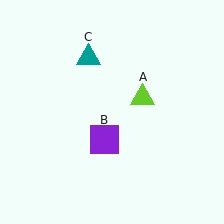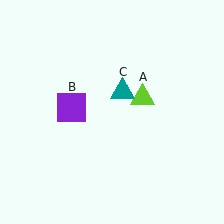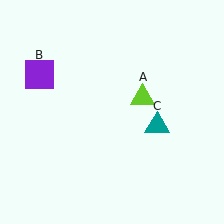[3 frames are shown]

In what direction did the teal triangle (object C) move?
The teal triangle (object C) moved down and to the right.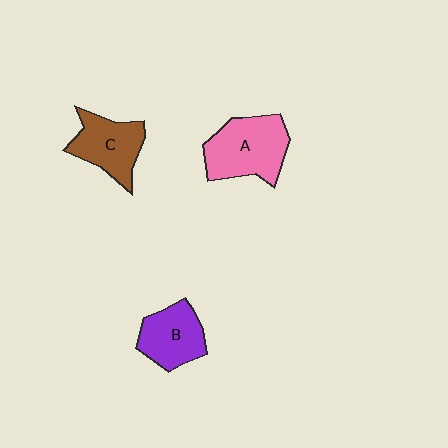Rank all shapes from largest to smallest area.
From largest to smallest: A (pink), C (brown), B (purple).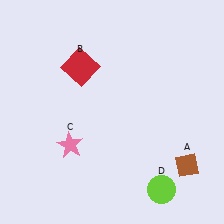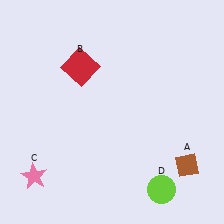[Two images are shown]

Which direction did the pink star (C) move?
The pink star (C) moved left.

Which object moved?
The pink star (C) moved left.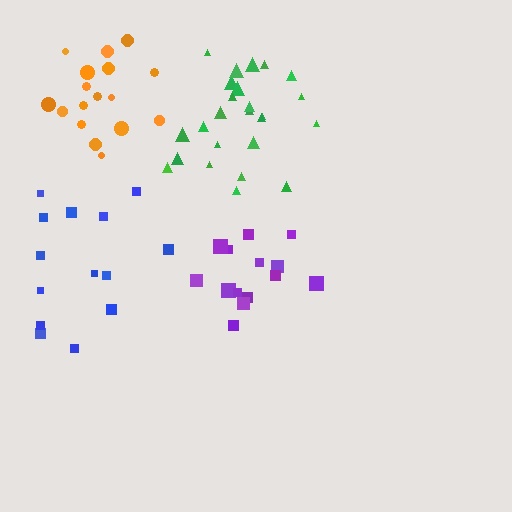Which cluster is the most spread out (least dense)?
Blue.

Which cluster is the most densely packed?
Orange.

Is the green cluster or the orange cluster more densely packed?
Orange.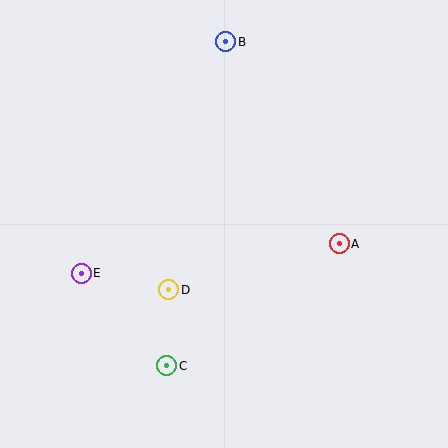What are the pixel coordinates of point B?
Point B is at (226, 42).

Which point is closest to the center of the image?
Point D at (169, 290) is closest to the center.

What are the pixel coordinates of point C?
Point C is at (167, 366).